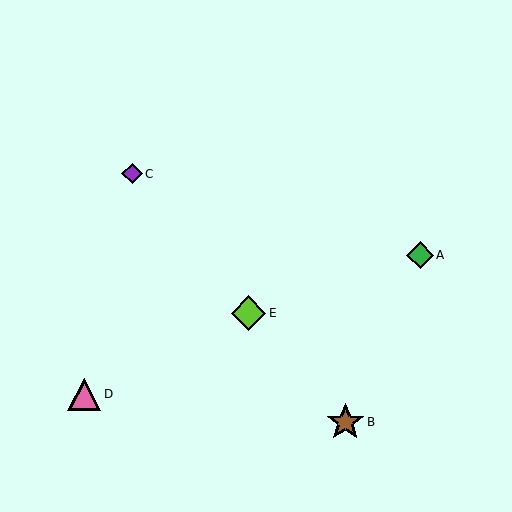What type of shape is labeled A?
Shape A is a green diamond.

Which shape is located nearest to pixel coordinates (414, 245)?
The green diamond (labeled A) at (420, 255) is nearest to that location.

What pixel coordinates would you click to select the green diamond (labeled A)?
Click at (420, 255) to select the green diamond A.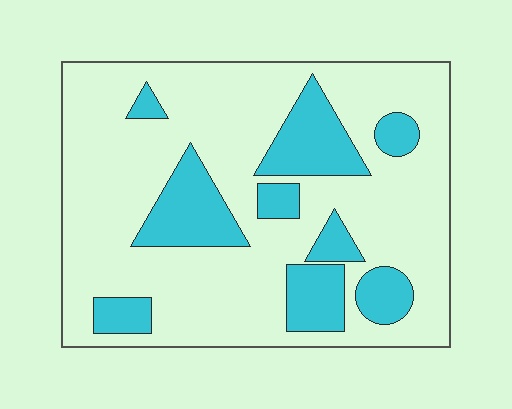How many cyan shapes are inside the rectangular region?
9.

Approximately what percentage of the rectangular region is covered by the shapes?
Approximately 25%.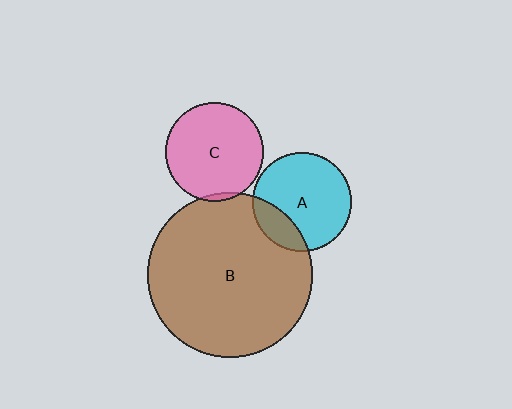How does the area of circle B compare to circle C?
Approximately 2.8 times.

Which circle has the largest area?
Circle B (brown).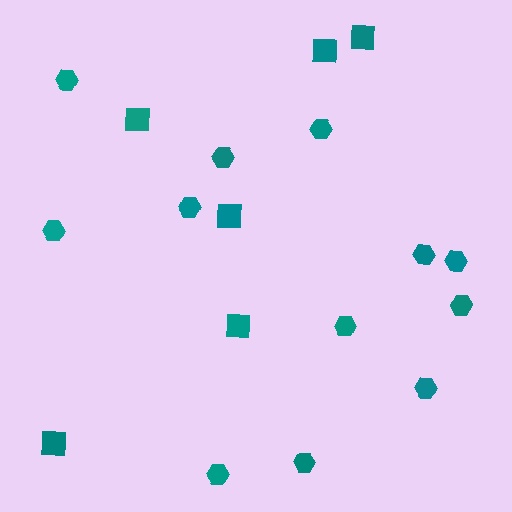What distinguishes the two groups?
There are 2 groups: one group of squares (6) and one group of hexagons (12).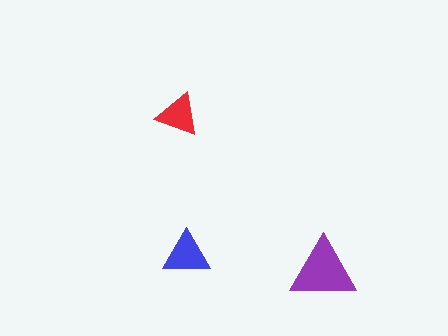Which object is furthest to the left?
The red triangle is leftmost.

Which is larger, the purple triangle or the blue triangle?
The purple one.